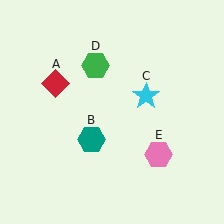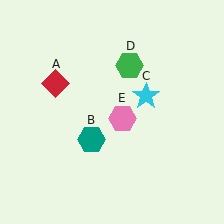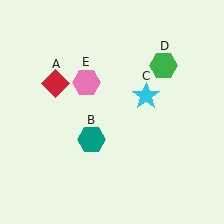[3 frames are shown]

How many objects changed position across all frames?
2 objects changed position: green hexagon (object D), pink hexagon (object E).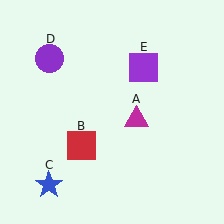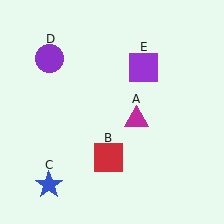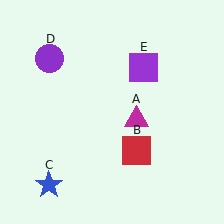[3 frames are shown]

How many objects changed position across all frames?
1 object changed position: red square (object B).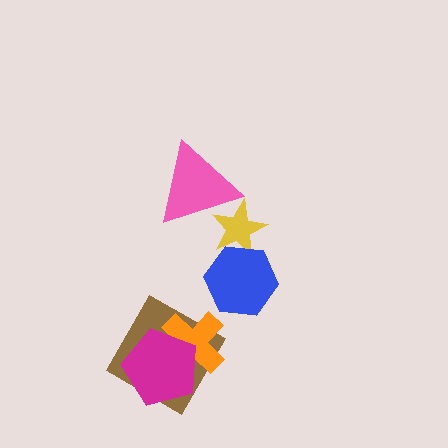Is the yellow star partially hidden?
Yes, it is partially covered by another shape.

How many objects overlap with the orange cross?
2 objects overlap with the orange cross.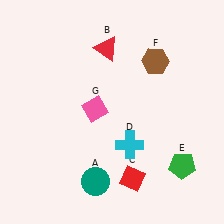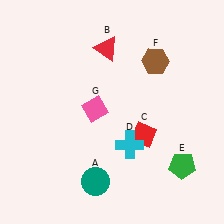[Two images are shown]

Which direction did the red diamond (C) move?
The red diamond (C) moved up.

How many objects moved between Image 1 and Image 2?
1 object moved between the two images.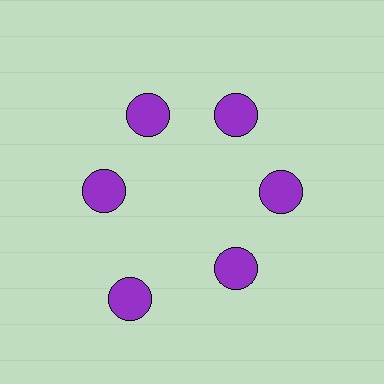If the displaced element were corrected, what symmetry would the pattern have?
It would have 6-fold rotational symmetry — the pattern would map onto itself every 60 degrees.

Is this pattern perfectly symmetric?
No. The 6 purple circles are arranged in a ring, but one element near the 7 o'clock position is pushed outward from the center, breaking the 6-fold rotational symmetry.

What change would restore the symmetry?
The symmetry would be restored by moving it inward, back onto the ring so that all 6 circles sit at equal angles and equal distance from the center.